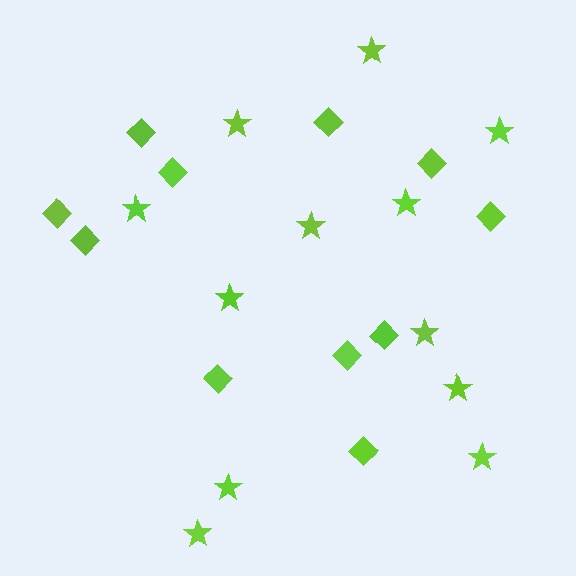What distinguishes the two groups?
There are 2 groups: one group of stars (12) and one group of diamonds (11).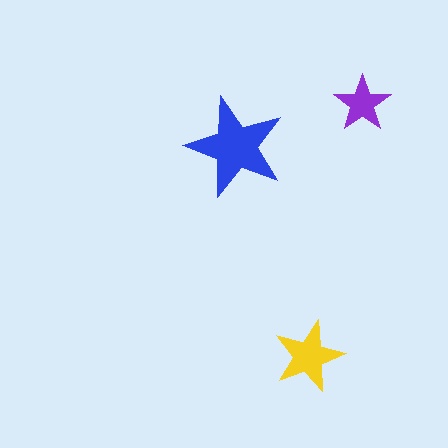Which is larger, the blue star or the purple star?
The blue one.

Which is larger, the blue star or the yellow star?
The blue one.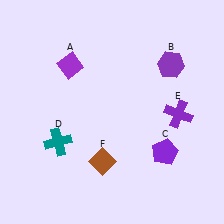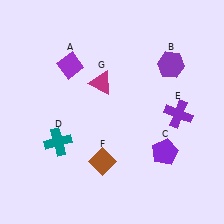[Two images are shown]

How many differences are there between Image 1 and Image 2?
There is 1 difference between the two images.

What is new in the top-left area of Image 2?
A magenta triangle (G) was added in the top-left area of Image 2.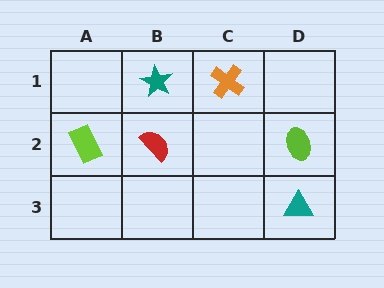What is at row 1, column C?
An orange cross.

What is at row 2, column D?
A lime ellipse.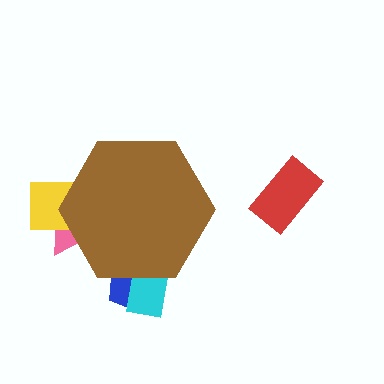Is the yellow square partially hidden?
Yes, the yellow square is partially hidden behind the brown hexagon.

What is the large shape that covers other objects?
A brown hexagon.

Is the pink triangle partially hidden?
Yes, the pink triangle is partially hidden behind the brown hexagon.